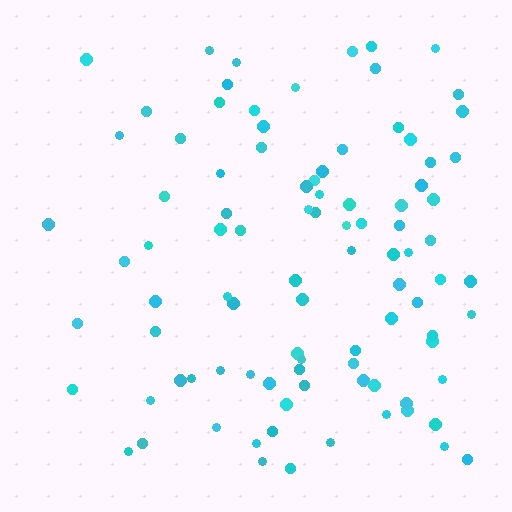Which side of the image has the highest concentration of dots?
The right.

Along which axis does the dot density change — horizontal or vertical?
Horizontal.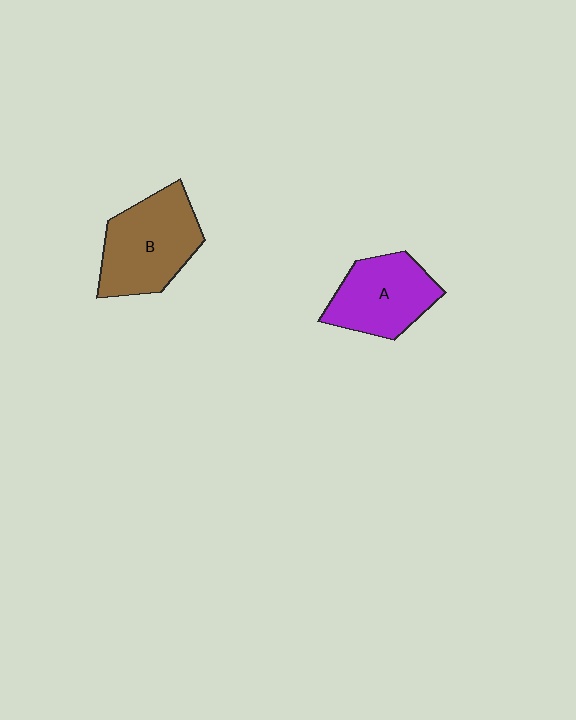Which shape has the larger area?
Shape B (brown).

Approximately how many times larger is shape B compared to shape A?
Approximately 1.2 times.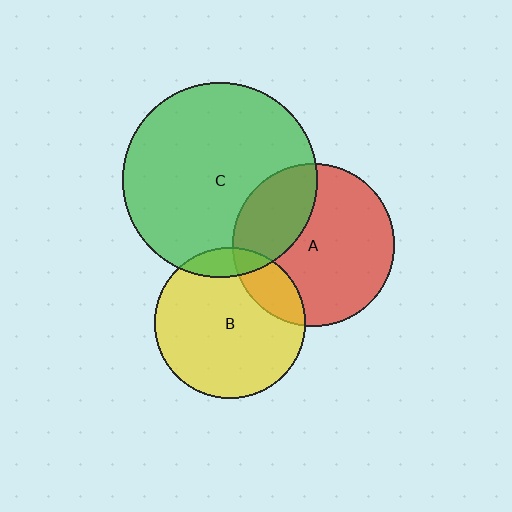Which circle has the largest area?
Circle C (green).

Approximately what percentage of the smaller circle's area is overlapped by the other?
Approximately 10%.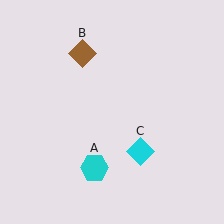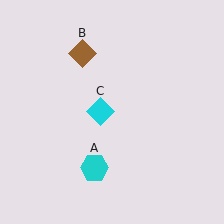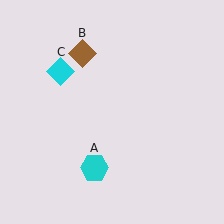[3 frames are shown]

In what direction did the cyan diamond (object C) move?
The cyan diamond (object C) moved up and to the left.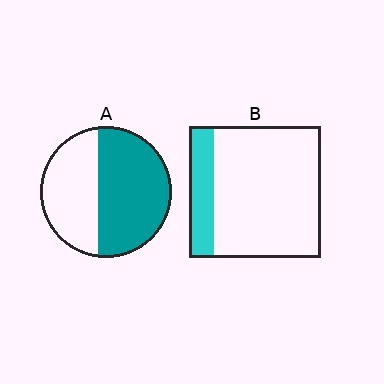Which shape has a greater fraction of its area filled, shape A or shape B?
Shape A.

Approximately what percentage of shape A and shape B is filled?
A is approximately 60% and B is approximately 20%.